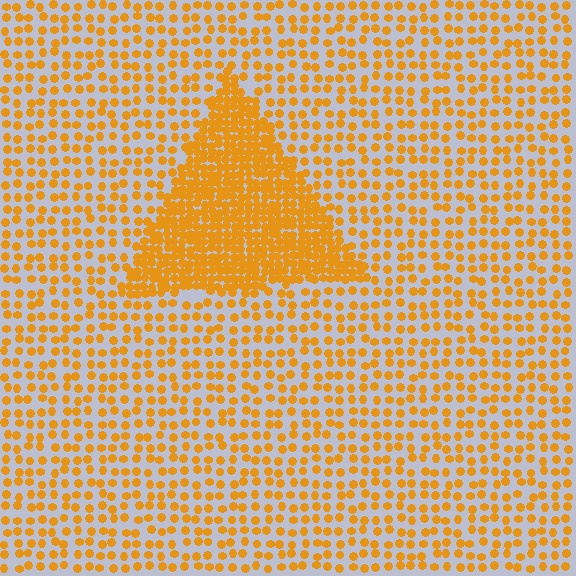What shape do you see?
I see a triangle.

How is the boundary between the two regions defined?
The boundary is defined by a change in element density (approximately 2.6x ratio). All elements are the same color, size, and shape.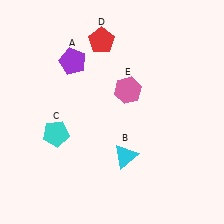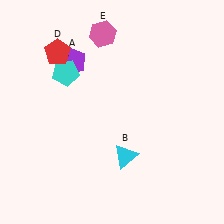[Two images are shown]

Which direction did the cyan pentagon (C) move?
The cyan pentagon (C) moved up.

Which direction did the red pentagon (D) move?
The red pentagon (D) moved left.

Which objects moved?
The objects that moved are: the cyan pentagon (C), the red pentagon (D), the pink hexagon (E).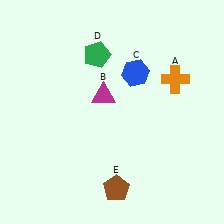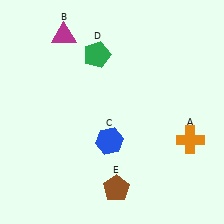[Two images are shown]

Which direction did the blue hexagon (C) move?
The blue hexagon (C) moved down.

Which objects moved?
The objects that moved are: the orange cross (A), the magenta triangle (B), the blue hexagon (C).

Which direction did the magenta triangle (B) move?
The magenta triangle (B) moved up.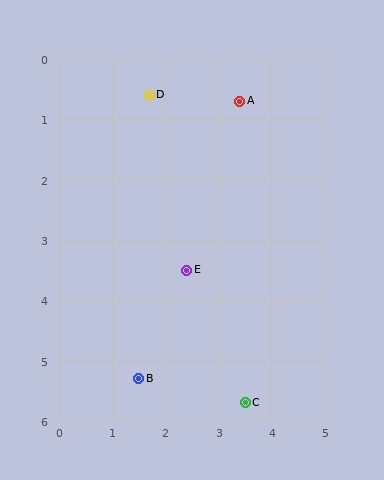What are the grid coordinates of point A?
Point A is at approximately (3.4, 0.7).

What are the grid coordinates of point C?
Point C is at approximately (3.5, 5.7).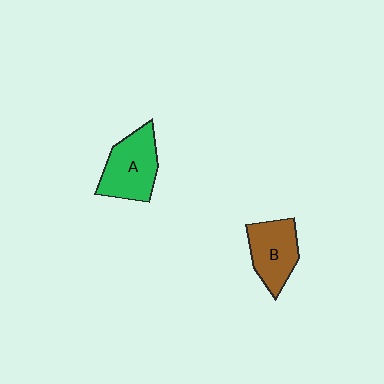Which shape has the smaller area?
Shape B (brown).